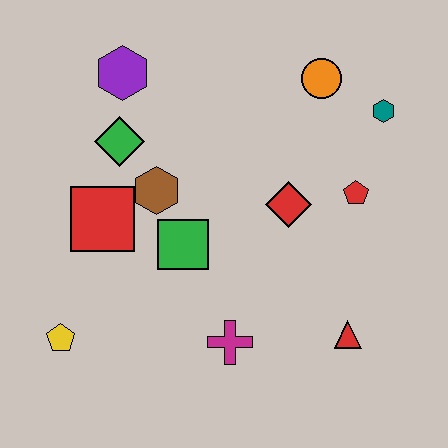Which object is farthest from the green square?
The teal hexagon is farthest from the green square.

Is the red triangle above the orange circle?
No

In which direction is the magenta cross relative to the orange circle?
The magenta cross is below the orange circle.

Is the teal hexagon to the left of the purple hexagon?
No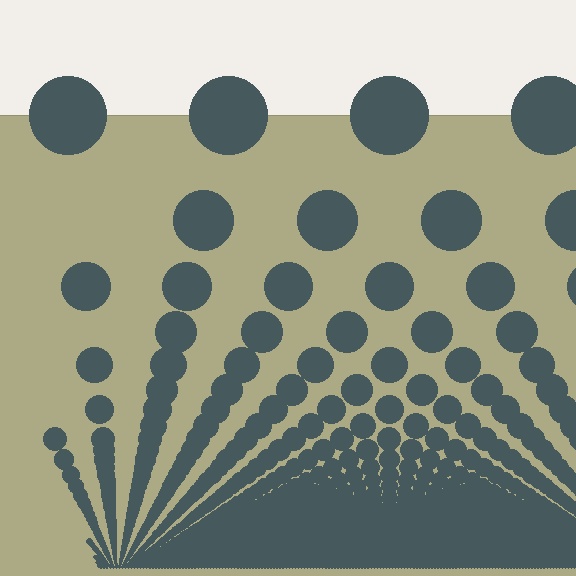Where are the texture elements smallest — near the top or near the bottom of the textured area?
Near the bottom.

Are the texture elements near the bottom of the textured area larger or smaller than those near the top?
Smaller. The gradient is inverted — elements near the bottom are smaller and denser.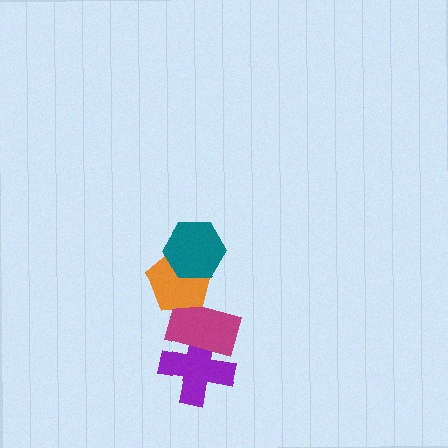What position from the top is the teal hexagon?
The teal hexagon is 1st from the top.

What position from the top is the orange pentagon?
The orange pentagon is 2nd from the top.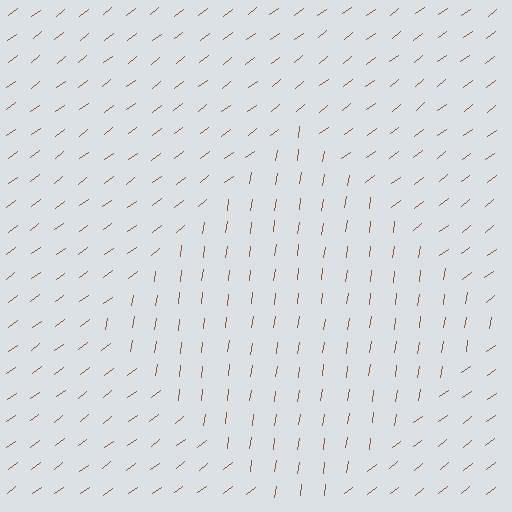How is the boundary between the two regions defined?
The boundary is defined purely by a change in line orientation (approximately 45 degrees difference). All lines are the same color and thickness.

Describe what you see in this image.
The image is filled with small brown line segments. A diamond region in the image has lines oriented differently from the surrounding lines, creating a visible texture boundary.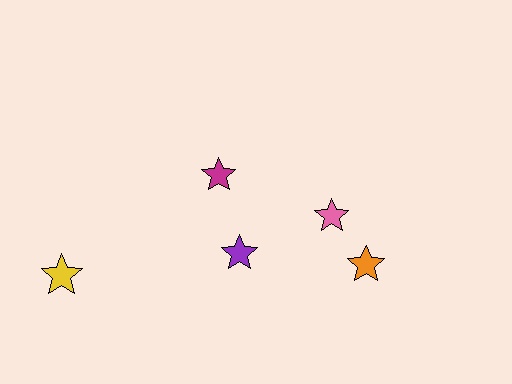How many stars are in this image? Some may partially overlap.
There are 5 stars.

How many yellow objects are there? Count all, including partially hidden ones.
There is 1 yellow object.